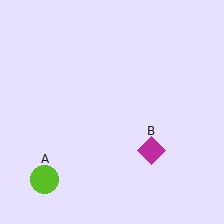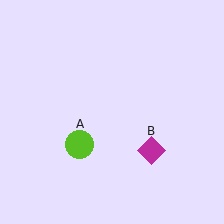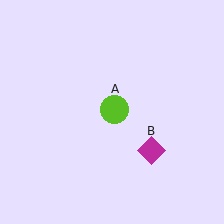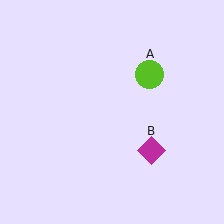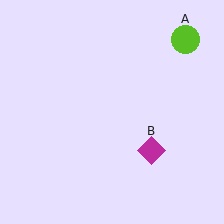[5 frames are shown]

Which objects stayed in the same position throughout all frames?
Magenta diamond (object B) remained stationary.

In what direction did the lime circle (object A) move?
The lime circle (object A) moved up and to the right.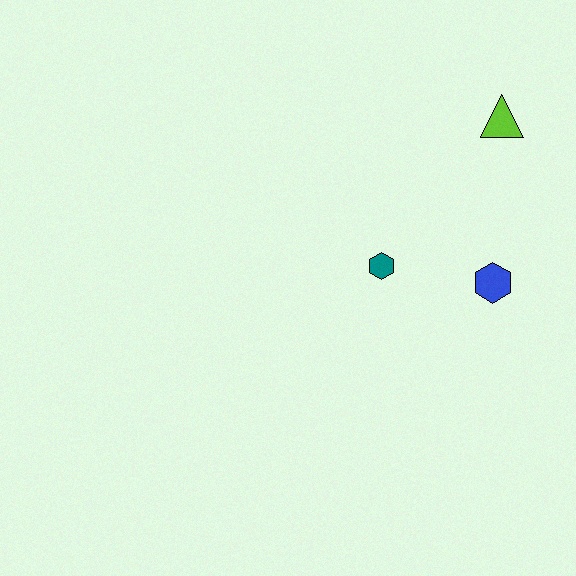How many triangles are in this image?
There is 1 triangle.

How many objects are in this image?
There are 3 objects.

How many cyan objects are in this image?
There are no cyan objects.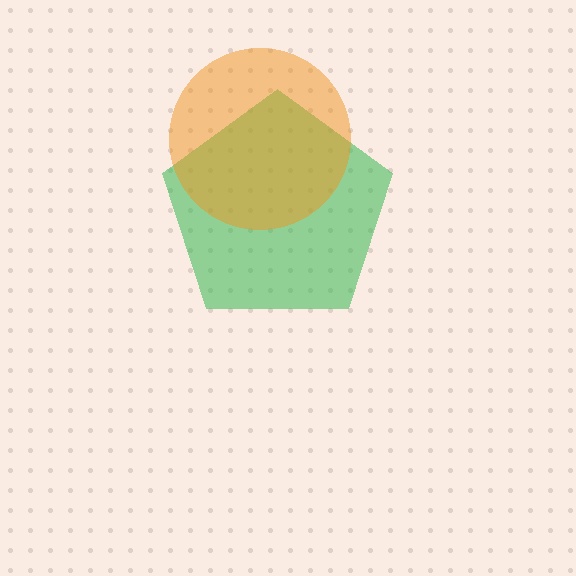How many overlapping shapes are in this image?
There are 2 overlapping shapes in the image.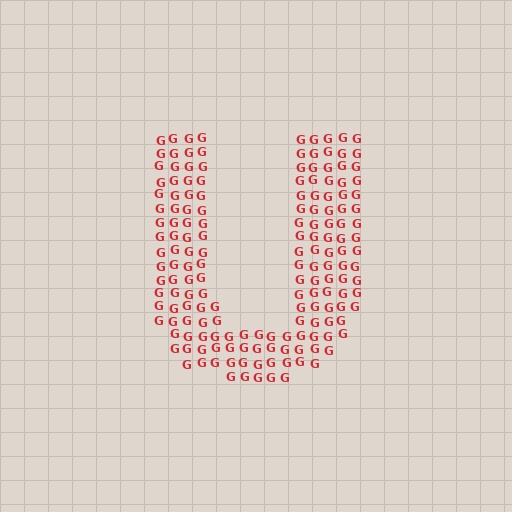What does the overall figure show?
The overall figure shows the letter U.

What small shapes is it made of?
It is made of small letter G's.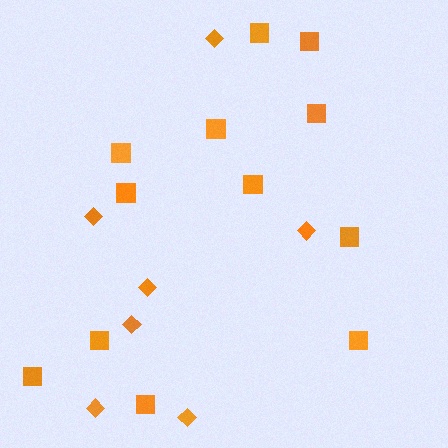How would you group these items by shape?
There are 2 groups: one group of squares (12) and one group of diamonds (7).